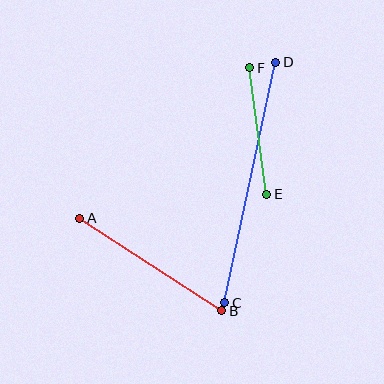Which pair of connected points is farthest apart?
Points C and D are farthest apart.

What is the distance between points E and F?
The distance is approximately 128 pixels.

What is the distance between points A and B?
The distance is approximately 169 pixels.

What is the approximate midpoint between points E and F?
The midpoint is at approximately (258, 131) pixels.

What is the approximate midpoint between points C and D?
The midpoint is at approximately (250, 182) pixels.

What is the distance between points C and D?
The distance is approximately 246 pixels.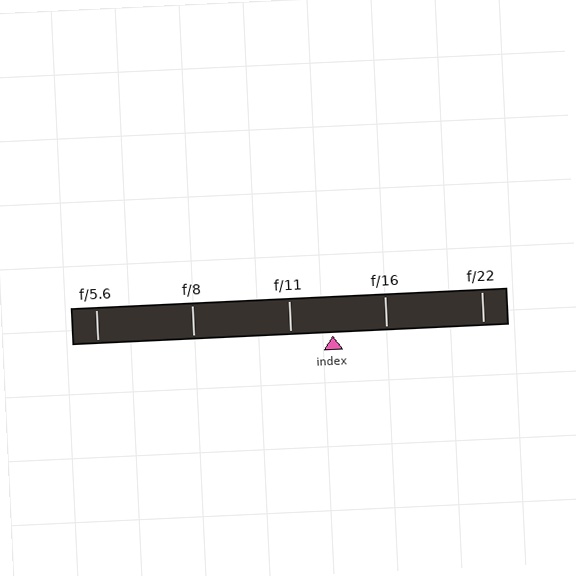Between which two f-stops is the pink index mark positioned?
The index mark is between f/11 and f/16.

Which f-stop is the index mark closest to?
The index mark is closest to f/11.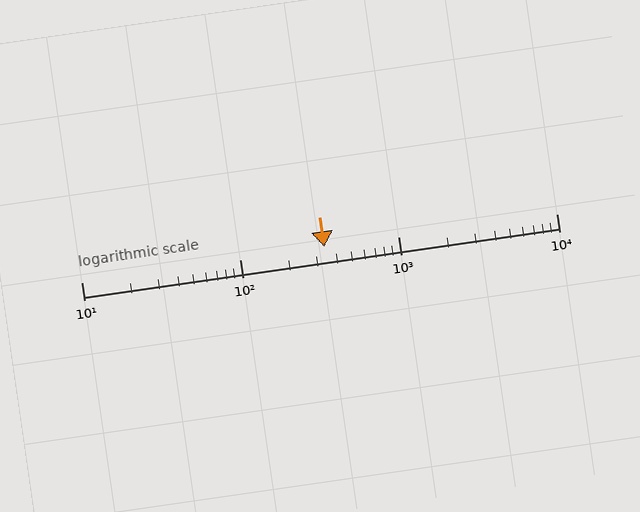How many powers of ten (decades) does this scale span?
The scale spans 3 decades, from 10 to 10000.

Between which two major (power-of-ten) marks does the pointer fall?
The pointer is between 100 and 1000.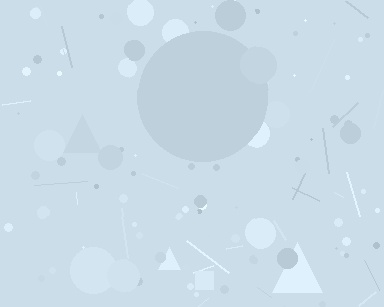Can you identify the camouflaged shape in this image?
The camouflaged shape is a circle.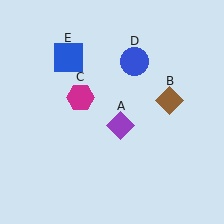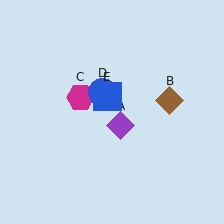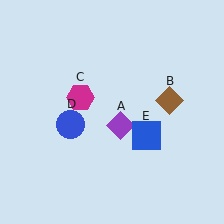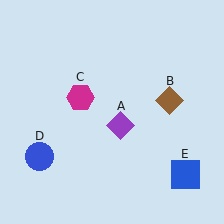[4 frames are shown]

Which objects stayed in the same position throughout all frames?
Purple diamond (object A) and brown diamond (object B) and magenta hexagon (object C) remained stationary.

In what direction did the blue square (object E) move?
The blue square (object E) moved down and to the right.